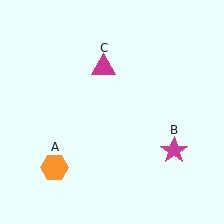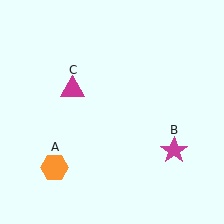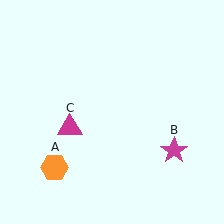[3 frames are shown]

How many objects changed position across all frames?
1 object changed position: magenta triangle (object C).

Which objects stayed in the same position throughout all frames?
Orange hexagon (object A) and magenta star (object B) remained stationary.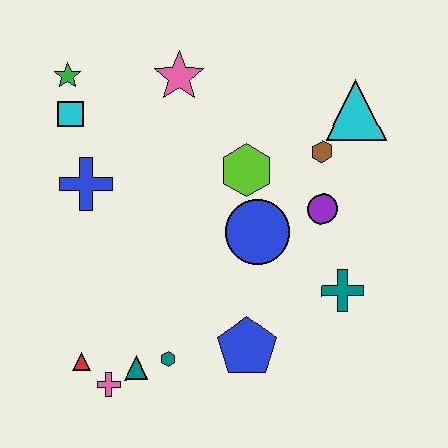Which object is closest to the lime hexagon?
The blue circle is closest to the lime hexagon.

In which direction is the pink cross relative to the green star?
The pink cross is below the green star.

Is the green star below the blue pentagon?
No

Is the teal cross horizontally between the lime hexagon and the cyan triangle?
Yes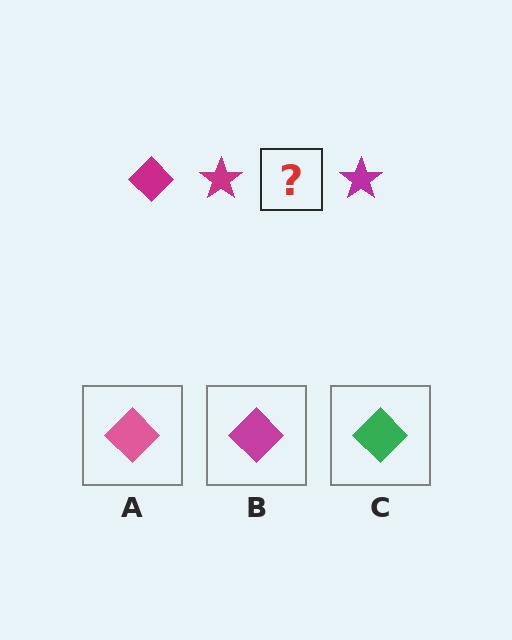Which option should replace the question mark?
Option B.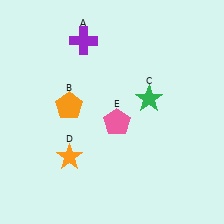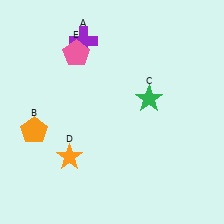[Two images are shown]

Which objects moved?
The objects that moved are: the orange pentagon (B), the pink pentagon (E).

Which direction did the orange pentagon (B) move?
The orange pentagon (B) moved left.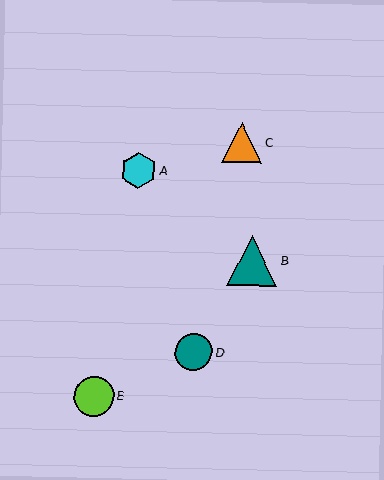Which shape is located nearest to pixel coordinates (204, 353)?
The teal circle (labeled D) at (193, 352) is nearest to that location.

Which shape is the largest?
The teal triangle (labeled B) is the largest.